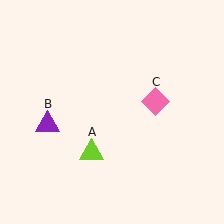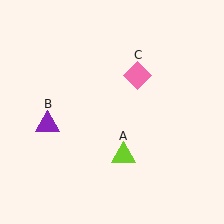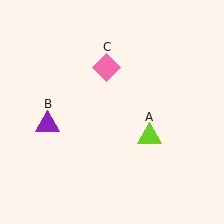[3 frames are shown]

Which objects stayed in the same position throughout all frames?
Purple triangle (object B) remained stationary.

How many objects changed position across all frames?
2 objects changed position: lime triangle (object A), pink diamond (object C).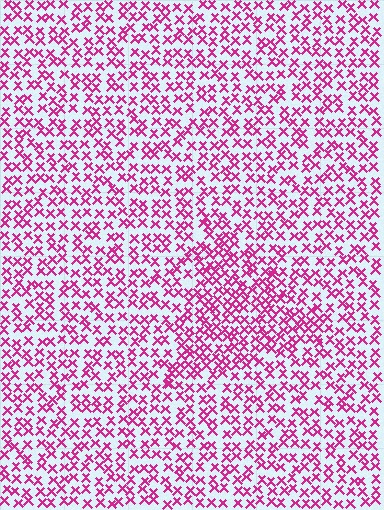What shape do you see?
I see a triangle.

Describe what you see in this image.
The image contains small magenta elements arranged at two different densities. A triangle-shaped region is visible where the elements are more densely packed than the surrounding area.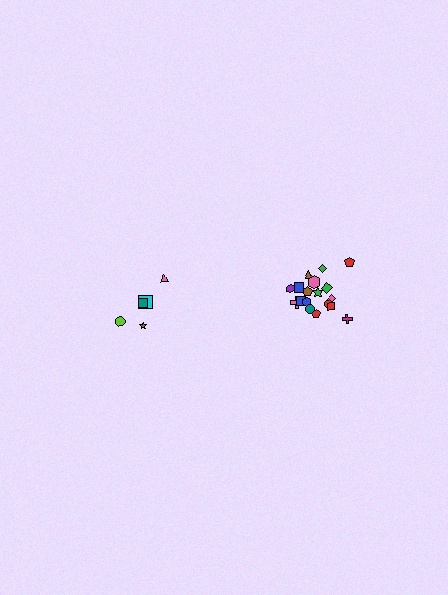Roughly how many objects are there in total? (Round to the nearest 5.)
Roughly 25 objects in total.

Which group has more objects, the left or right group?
The right group.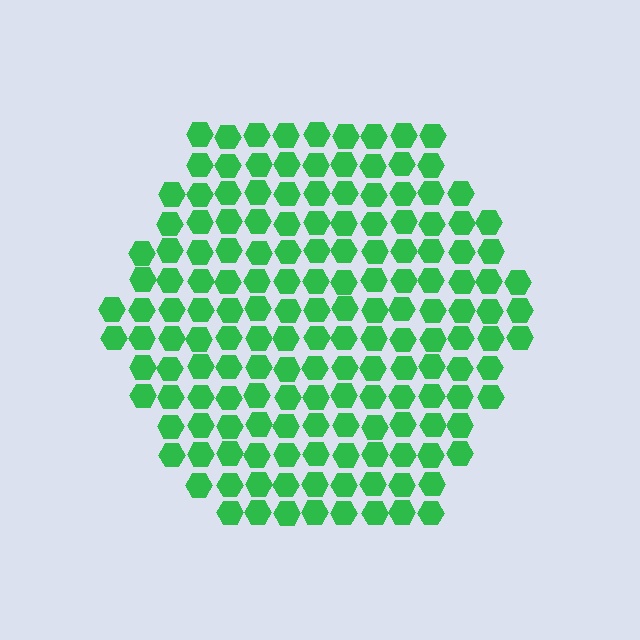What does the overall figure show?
The overall figure shows a hexagon.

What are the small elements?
The small elements are hexagons.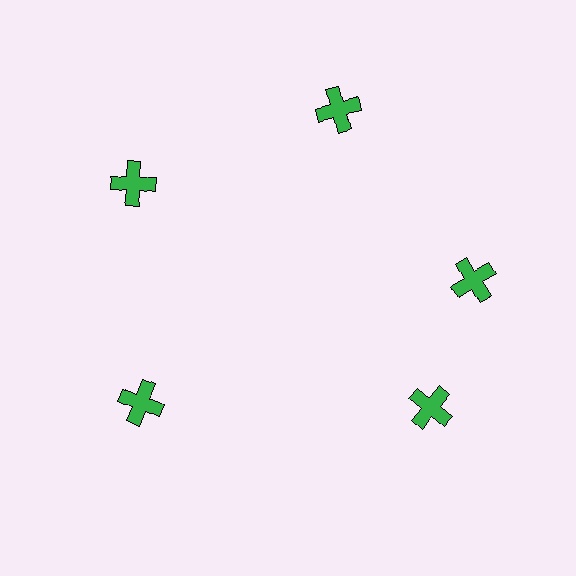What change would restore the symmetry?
The symmetry would be restored by rotating it back into even spacing with its neighbors so that all 5 crosses sit at equal angles and equal distance from the center.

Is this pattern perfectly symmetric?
No. The 5 green crosses are arranged in a ring, but one element near the 5 o'clock position is rotated out of alignment along the ring, breaking the 5-fold rotational symmetry.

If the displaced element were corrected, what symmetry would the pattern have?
It would have 5-fold rotational symmetry — the pattern would map onto itself every 72 degrees.